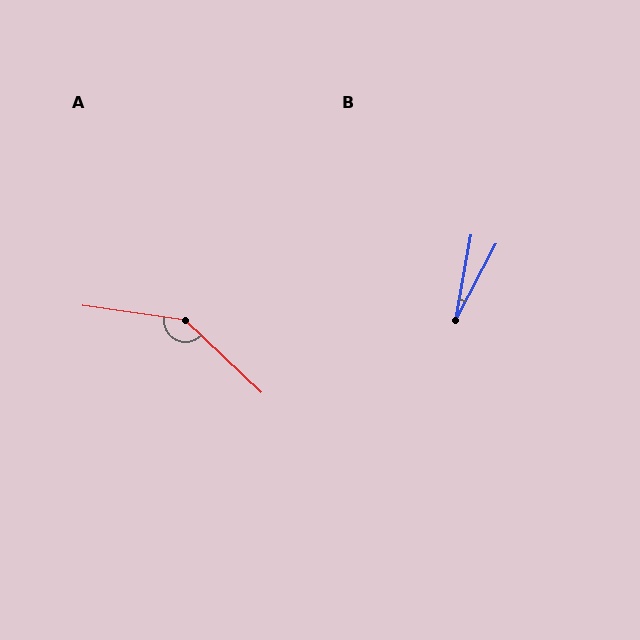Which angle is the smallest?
B, at approximately 18 degrees.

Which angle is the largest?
A, at approximately 145 degrees.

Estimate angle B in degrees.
Approximately 18 degrees.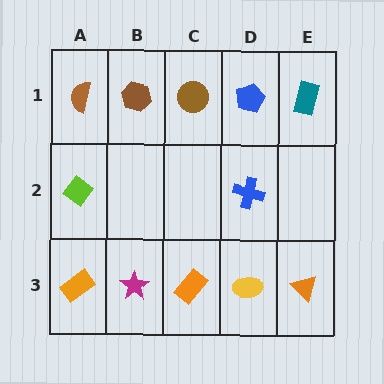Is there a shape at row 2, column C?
No, that cell is empty.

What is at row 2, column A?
A lime diamond.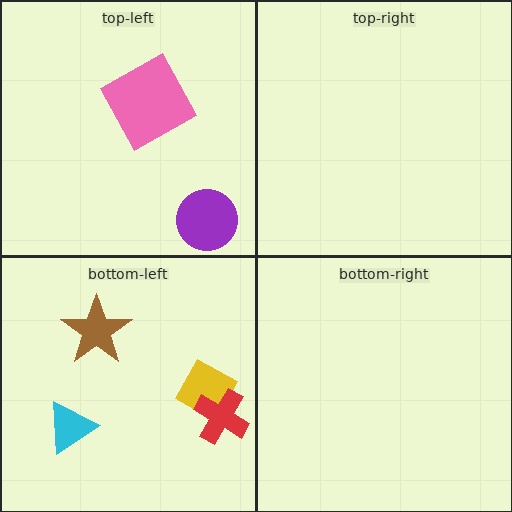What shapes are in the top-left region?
The purple circle, the pink square.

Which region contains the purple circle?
The top-left region.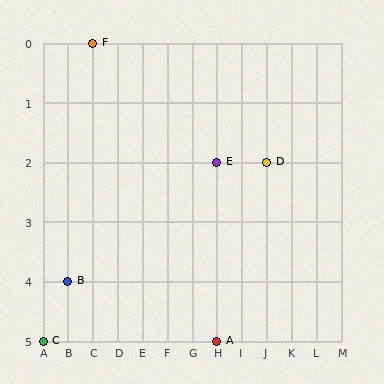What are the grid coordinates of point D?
Point D is at grid coordinates (J, 2).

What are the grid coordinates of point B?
Point B is at grid coordinates (B, 4).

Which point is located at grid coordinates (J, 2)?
Point D is at (J, 2).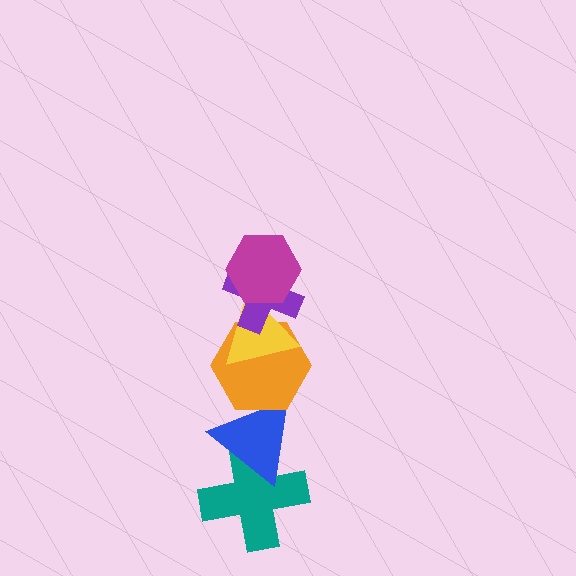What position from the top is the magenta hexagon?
The magenta hexagon is 1st from the top.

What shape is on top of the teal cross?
The blue triangle is on top of the teal cross.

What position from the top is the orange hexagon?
The orange hexagon is 4th from the top.